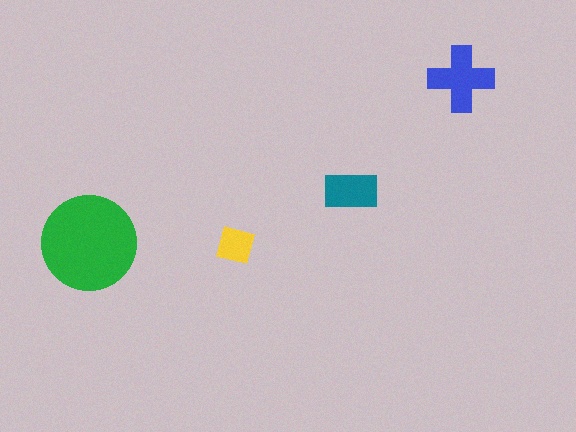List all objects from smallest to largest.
The yellow square, the teal rectangle, the blue cross, the green circle.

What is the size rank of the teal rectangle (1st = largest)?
3rd.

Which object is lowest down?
The yellow square is bottommost.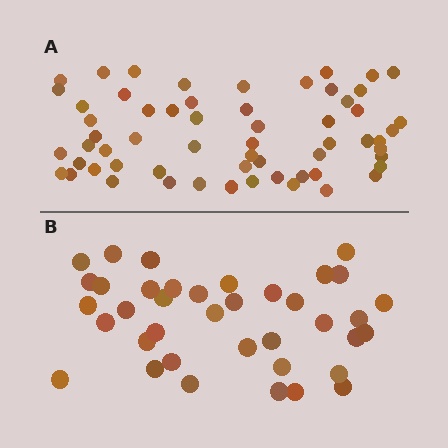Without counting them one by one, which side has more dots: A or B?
Region A (the top region) has more dots.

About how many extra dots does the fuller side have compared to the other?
Region A has approximately 20 more dots than region B.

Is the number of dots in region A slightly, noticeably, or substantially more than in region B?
Region A has substantially more. The ratio is roughly 1.6 to 1.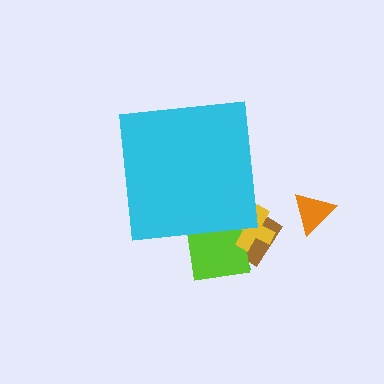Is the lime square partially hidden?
Yes, the lime square is partially hidden behind the cyan square.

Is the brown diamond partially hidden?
Yes, the brown diamond is partially hidden behind the cyan square.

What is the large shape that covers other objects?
A cyan square.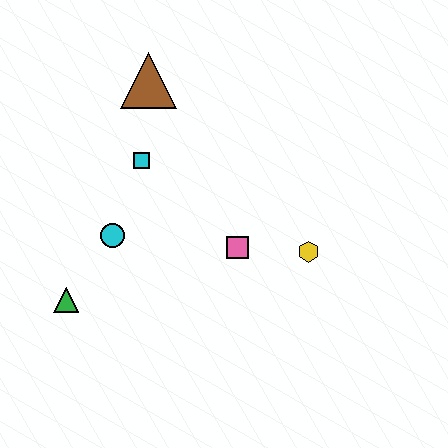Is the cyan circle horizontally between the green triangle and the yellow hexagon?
Yes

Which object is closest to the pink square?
The yellow hexagon is closest to the pink square.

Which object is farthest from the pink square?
The brown triangle is farthest from the pink square.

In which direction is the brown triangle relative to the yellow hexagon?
The brown triangle is above the yellow hexagon.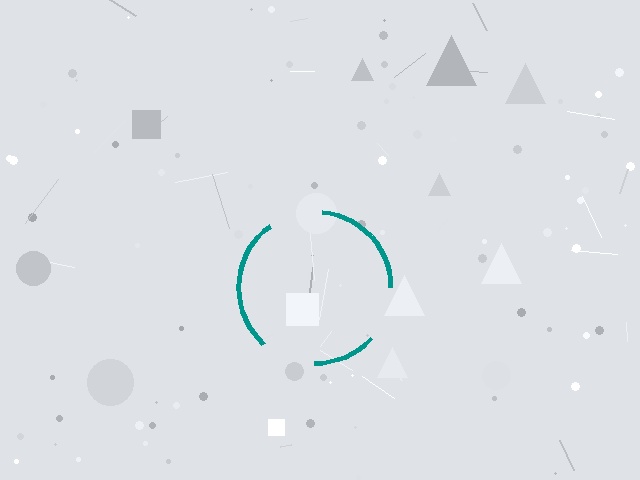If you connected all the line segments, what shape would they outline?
They would outline a circle.